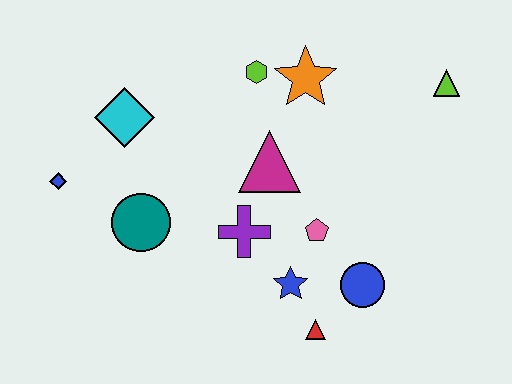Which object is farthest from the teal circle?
The lime triangle is farthest from the teal circle.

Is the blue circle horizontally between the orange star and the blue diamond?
No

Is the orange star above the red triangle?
Yes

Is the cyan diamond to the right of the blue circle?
No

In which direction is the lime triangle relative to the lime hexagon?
The lime triangle is to the right of the lime hexagon.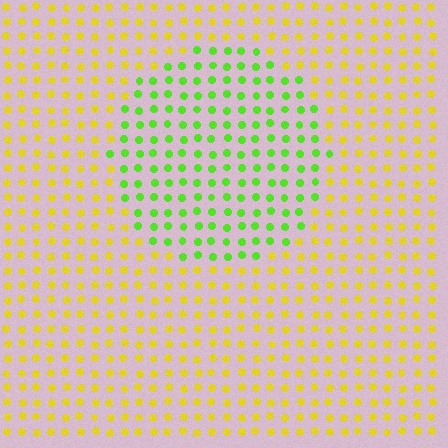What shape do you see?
I see a circle.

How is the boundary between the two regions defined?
The boundary is defined purely by a slight shift in hue (about 51 degrees). Spacing, size, and orientation are identical on both sides.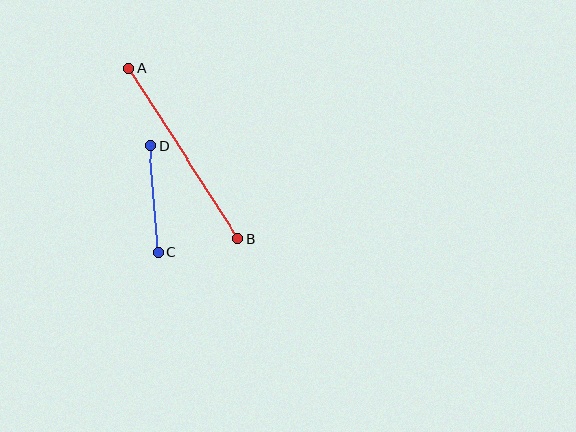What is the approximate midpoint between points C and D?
The midpoint is at approximately (154, 199) pixels.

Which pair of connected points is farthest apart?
Points A and B are farthest apart.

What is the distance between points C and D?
The distance is approximately 107 pixels.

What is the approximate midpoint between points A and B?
The midpoint is at approximately (183, 153) pixels.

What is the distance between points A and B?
The distance is approximately 202 pixels.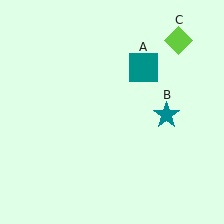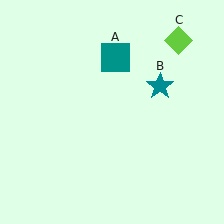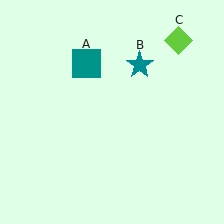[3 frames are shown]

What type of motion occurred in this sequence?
The teal square (object A), teal star (object B) rotated counterclockwise around the center of the scene.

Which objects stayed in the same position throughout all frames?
Lime diamond (object C) remained stationary.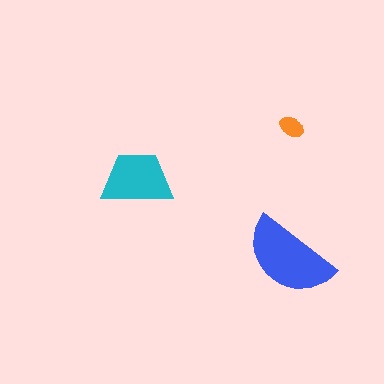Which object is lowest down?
The blue semicircle is bottommost.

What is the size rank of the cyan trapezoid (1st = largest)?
2nd.